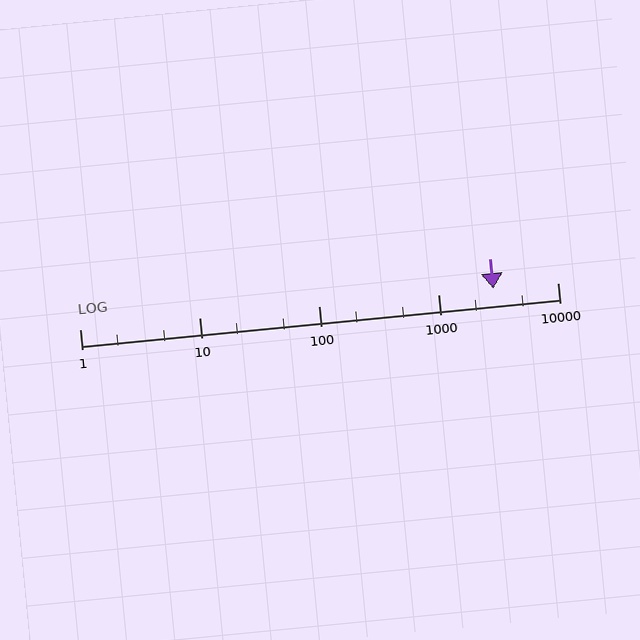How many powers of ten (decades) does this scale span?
The scale spans 4 decades, from 1 to 10000.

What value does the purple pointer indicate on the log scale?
The pointer indicates approximately 2900.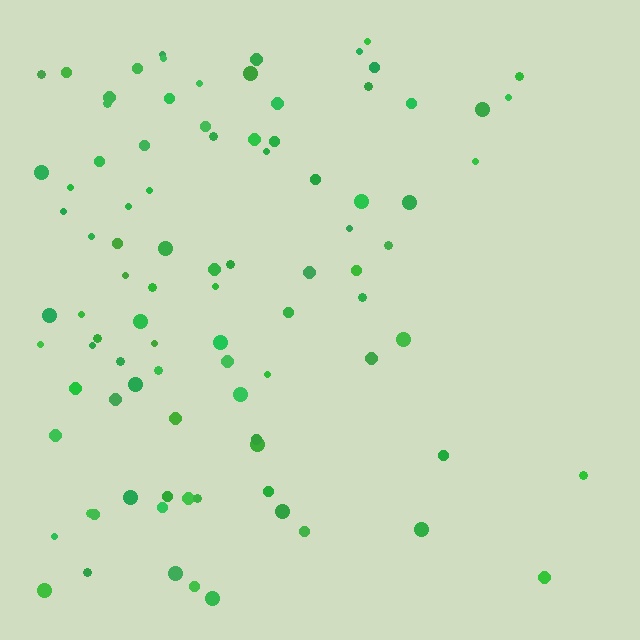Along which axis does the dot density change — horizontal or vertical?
Horizontal.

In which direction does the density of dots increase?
From right to left, with the left side densest.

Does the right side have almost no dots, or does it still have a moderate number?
Still a moderate number, just noticeably fewer than the left.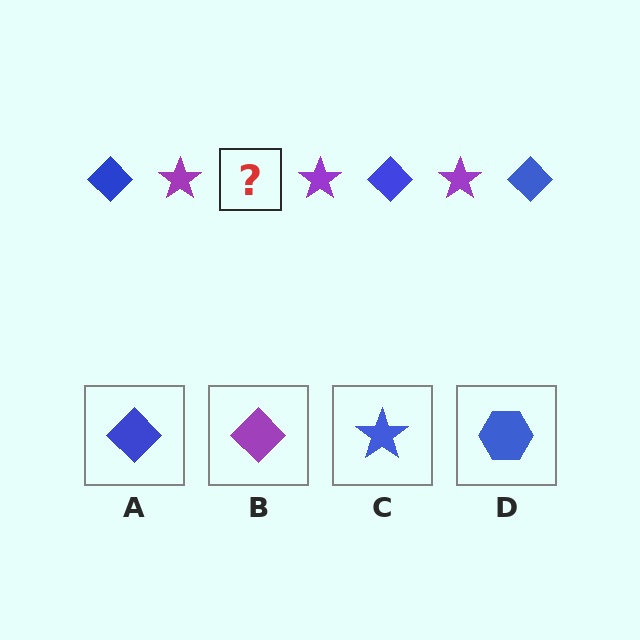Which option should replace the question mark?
Option A.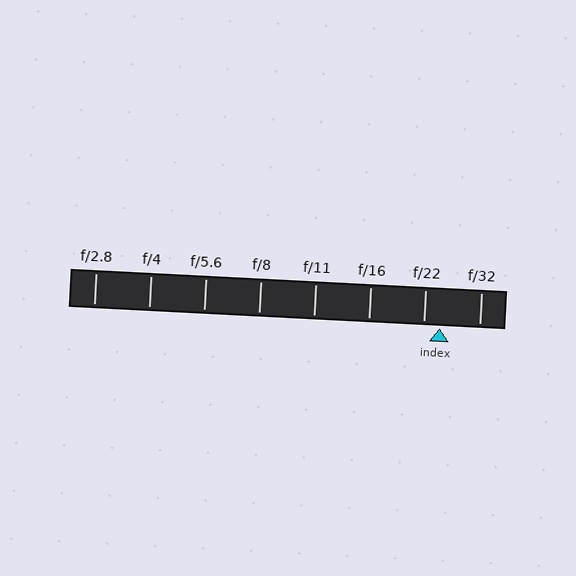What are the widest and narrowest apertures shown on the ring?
The widest aperture shown is f/2.8 and the narrowest is f/32.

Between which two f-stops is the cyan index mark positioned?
The index mark is between f/22 and f/32.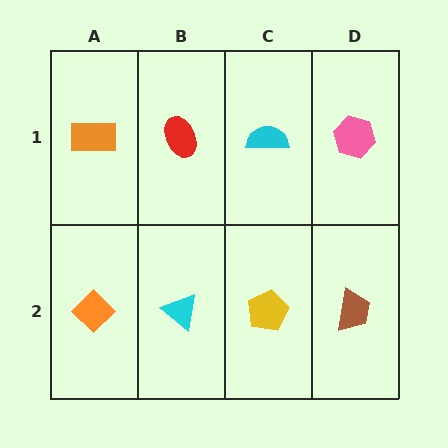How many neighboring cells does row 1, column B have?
3.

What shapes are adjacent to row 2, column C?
A cyan semicircle (row 1, column C), a cyan triangle (row 2, column B), a brown trapezoid (row 2, column D).